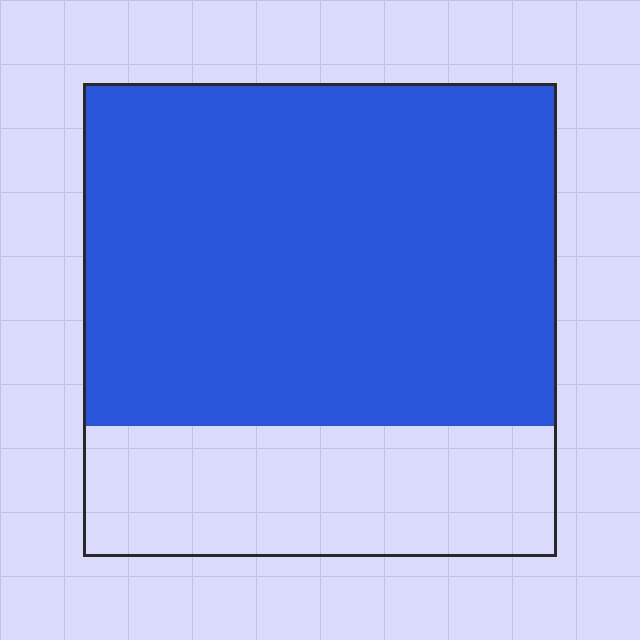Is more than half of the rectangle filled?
Yes.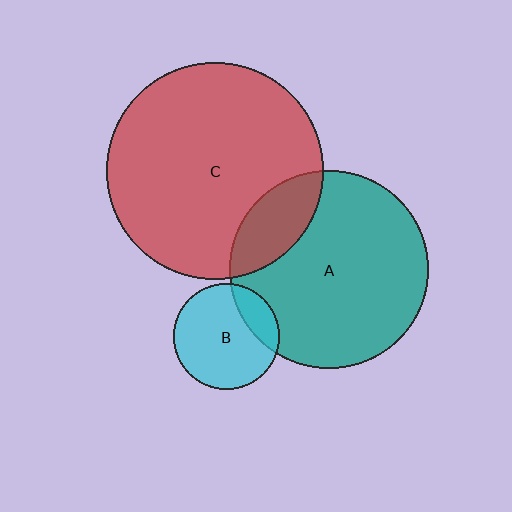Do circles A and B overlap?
Yes.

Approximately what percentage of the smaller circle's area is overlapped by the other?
Approximately 20%.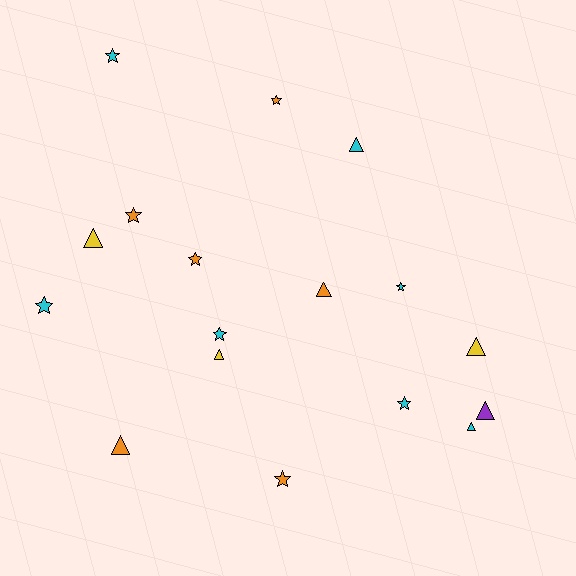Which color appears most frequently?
Cyan, with 7 objects.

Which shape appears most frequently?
Star, with 9 objects.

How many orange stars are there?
There are 4 orange stars.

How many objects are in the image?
There are 17 objects.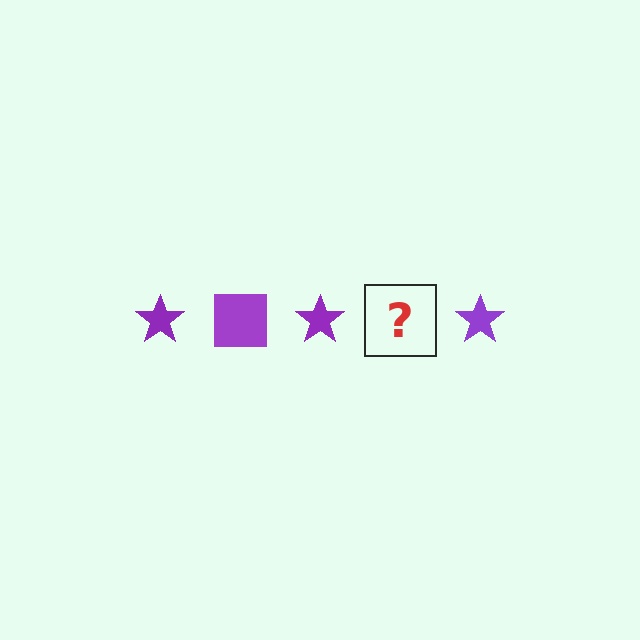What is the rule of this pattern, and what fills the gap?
The rule is that the pattern cycles through star, square shapes in purple. The gap should be filled with a purple square.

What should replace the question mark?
The question mark should be replaced with a purple square.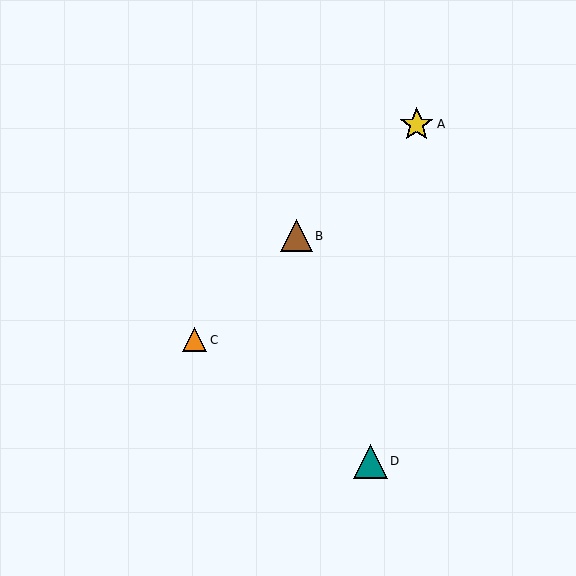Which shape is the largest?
The yellow star (labeled A) is the largest.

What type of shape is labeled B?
Shape B is a brown triangle.